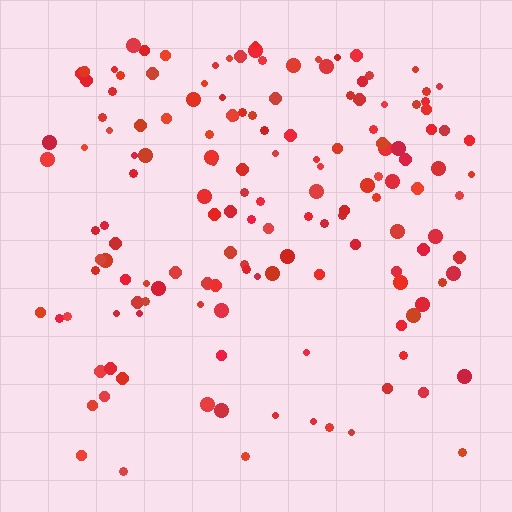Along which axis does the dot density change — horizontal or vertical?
Vertical.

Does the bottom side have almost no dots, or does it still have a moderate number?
Still a moderate number, just noticeably fewer than the top.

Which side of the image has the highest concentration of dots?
The top.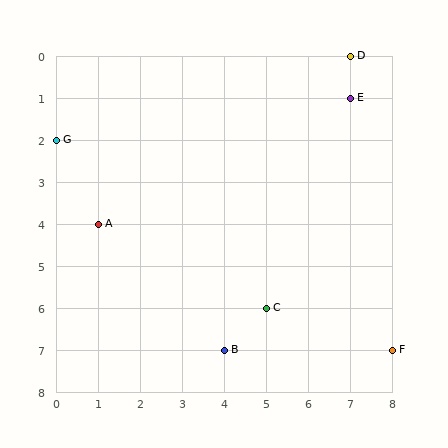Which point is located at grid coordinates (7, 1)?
Point E is at (7, 1).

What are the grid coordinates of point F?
Point F is at grid coordinates (8, 7).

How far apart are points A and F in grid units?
Points A and F are 7 columns and 3 rows apart (about 7.6 grid units diagonally).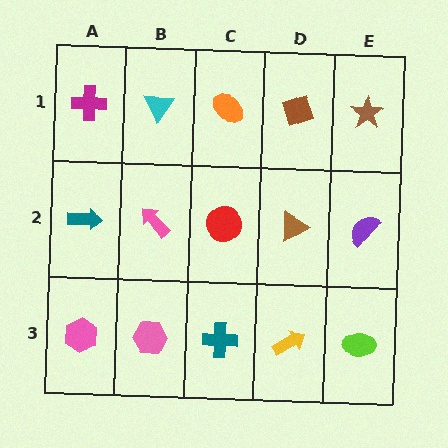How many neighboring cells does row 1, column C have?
3.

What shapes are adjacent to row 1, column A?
A teal arrow (row 2, column A), a cyan triangle (row 1, column B).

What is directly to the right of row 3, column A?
A pink hexagon.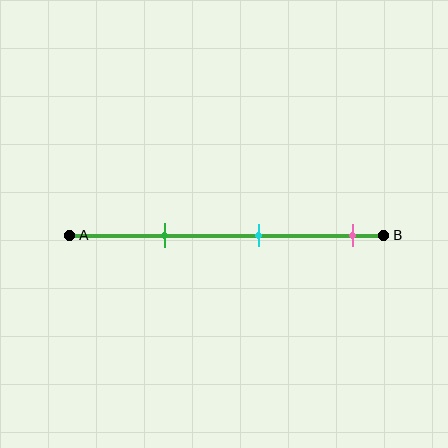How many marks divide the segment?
There are 3 marks dividing the segment.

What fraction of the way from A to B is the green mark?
The green mark is approximately 30% (0.3) of the way from A to B.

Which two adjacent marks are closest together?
The green and cyan marks are the closest adjacent pair.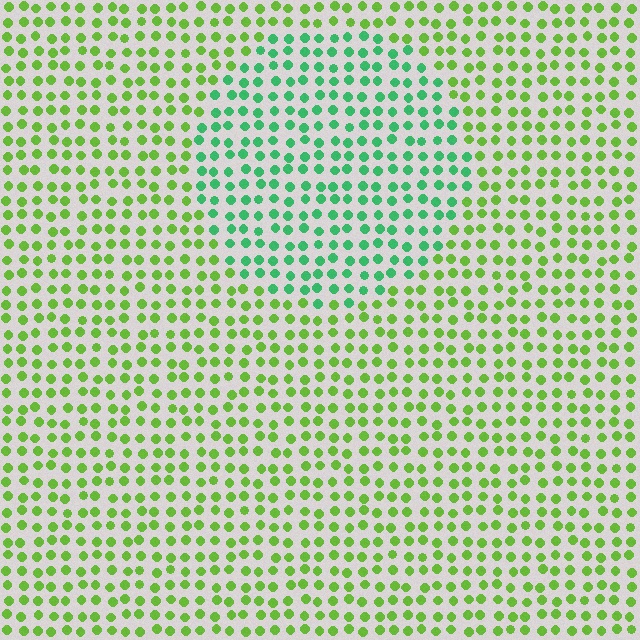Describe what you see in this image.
The image is filled with small lime elements in a uniform arrangement. A circle-shaped region is visible where the elements are tinted to a slightly different hue, forming a subtle color boundary.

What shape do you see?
I see a circle.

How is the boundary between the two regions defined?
The boundary is defined purely by a slight shift in hue (about 44 degrees). Spacing, size, and orientation are identical on both sides.